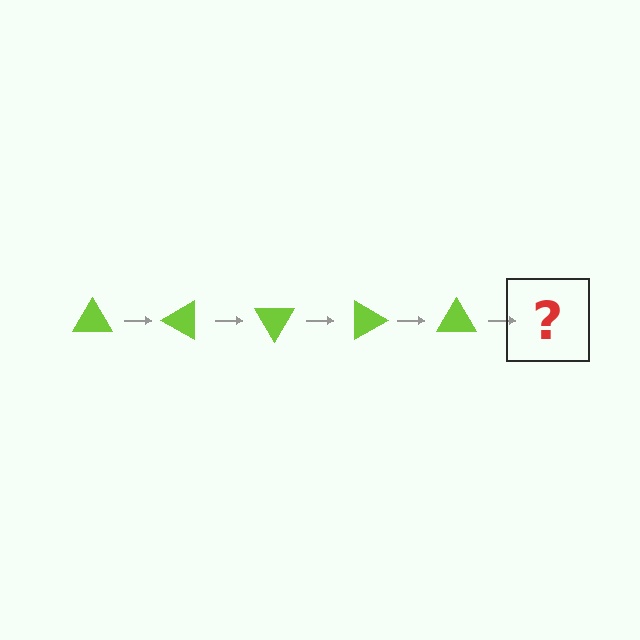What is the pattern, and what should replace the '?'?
The pattern is that the triangle rotates 30 degrees each step. The '?' should be a lime triangle rotated 150 degrees.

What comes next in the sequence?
The next element should be a lime triangle rotated 150 degrees.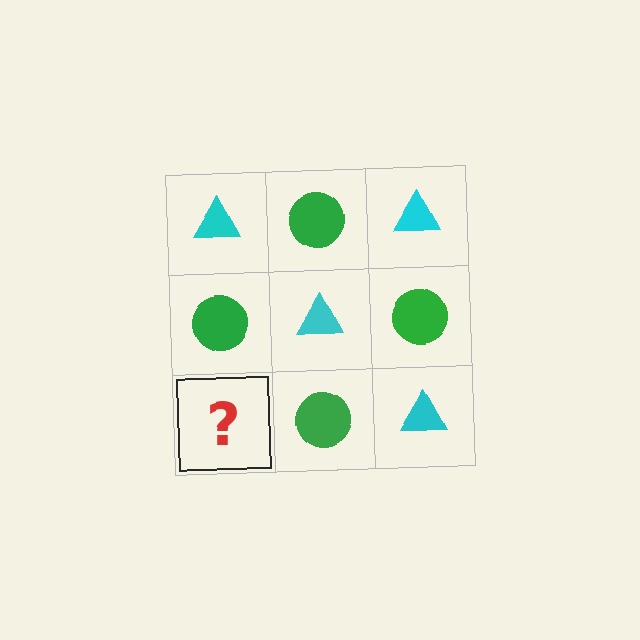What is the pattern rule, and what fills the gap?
The rule is that it alternates cyan triangle and green circle in a checkerboard pattern. The gap should be filled with a cyan triangle.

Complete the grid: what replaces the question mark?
The question mark should be replaced with a cyan triangle.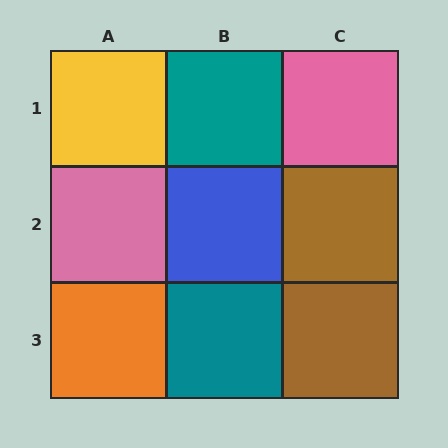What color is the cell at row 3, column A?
Orange.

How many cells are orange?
1 cell is orange.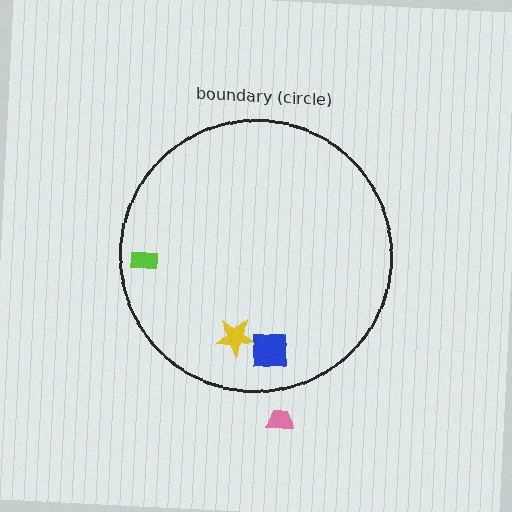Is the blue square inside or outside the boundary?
Inside.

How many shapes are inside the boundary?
3 inside, 1 outside.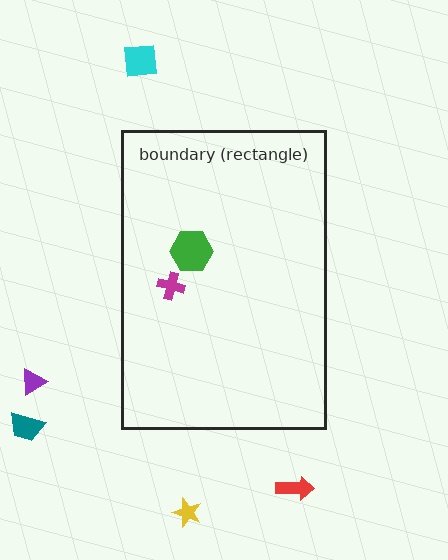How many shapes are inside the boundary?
2 inside, 5 outside.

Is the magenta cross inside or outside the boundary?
Inside.